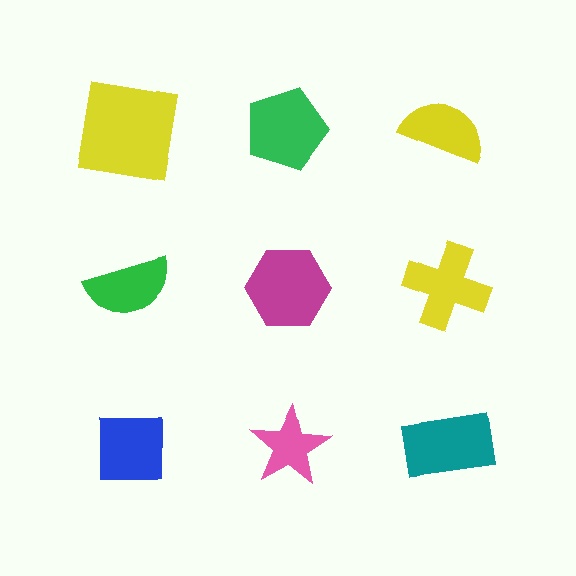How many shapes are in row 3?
3 shapes.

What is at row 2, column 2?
A magenta hexagon.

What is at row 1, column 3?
A yellow semicircle.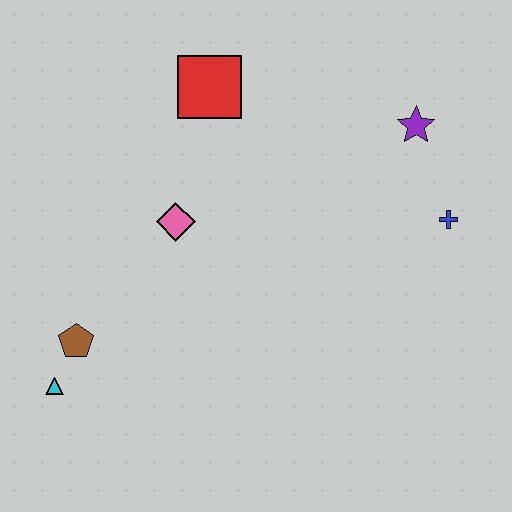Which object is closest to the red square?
The pink diamond is closest to the red square.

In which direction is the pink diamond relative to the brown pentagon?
The pink diamond is above the brown pentagon.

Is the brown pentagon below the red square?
Yes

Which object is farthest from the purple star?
The cyan triangle is farthest from the purple star.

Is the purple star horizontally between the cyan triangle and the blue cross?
Yes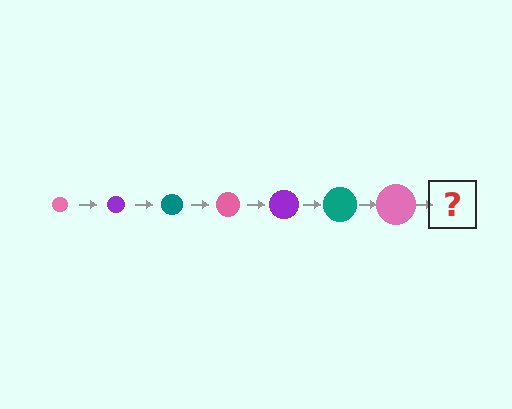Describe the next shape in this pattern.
It should be a purple circle, larger than the previous one.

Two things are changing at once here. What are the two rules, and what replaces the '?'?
The two rules are that the circle grows larger each step and the color cycles through pink, purple, and teal. The '?' should be a purple circle, larger than the previous one.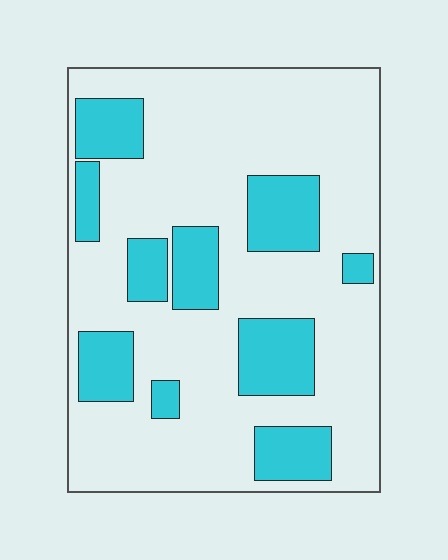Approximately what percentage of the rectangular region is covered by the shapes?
Approximately 25%.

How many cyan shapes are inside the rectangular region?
10.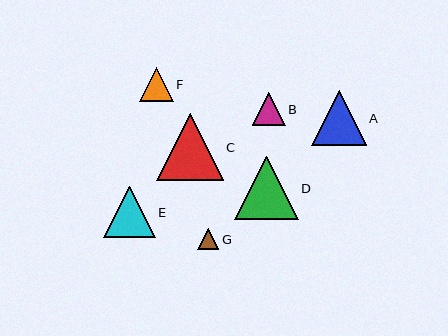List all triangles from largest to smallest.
From largest to smallest: C, D, A, E, F, B, G.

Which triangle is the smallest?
Triangle G is the smallest with a size of approximately 21 pixels.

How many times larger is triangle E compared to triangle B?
Triangle E is approximately 1.6 times the size of triangle B.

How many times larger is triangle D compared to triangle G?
Triangle D is approximately 3.0 times the size of triangle G.